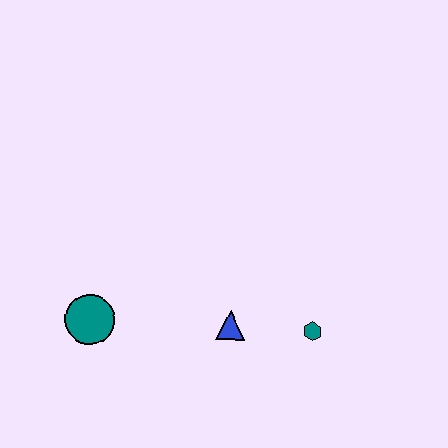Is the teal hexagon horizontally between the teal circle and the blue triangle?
No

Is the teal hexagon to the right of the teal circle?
Yes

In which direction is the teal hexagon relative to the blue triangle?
The teal hexagon is to the right of the blue triangle.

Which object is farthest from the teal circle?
The teal hexagon is farthest from the teal circle.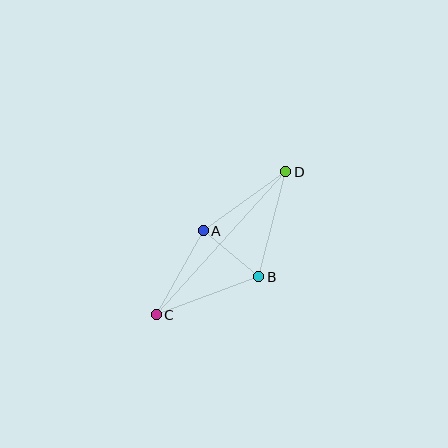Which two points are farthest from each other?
Points C and D are farthest from each other.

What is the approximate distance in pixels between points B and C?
The distance between B and C is approximately 109 pixels.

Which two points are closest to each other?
Points A and B are closest to each other.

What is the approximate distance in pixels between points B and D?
The distance between B and D is approximately 108 pixels.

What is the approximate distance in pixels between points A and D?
The distance between A and D is approximately 101 pixels.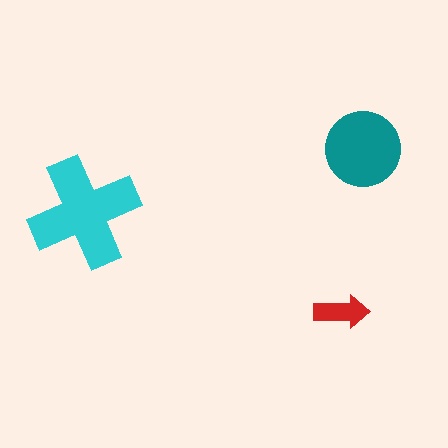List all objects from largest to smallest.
The cyan cross, the teal circle, the red arrow.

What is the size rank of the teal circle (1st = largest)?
2nd.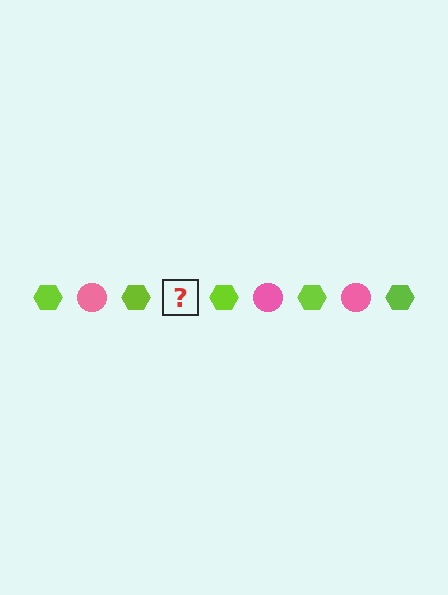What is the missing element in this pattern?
The missing element is a pink circle.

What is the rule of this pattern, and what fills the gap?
The rule is that the pattern alternates between lime hexagon and pink circle. The gap should be filled with a pink circle.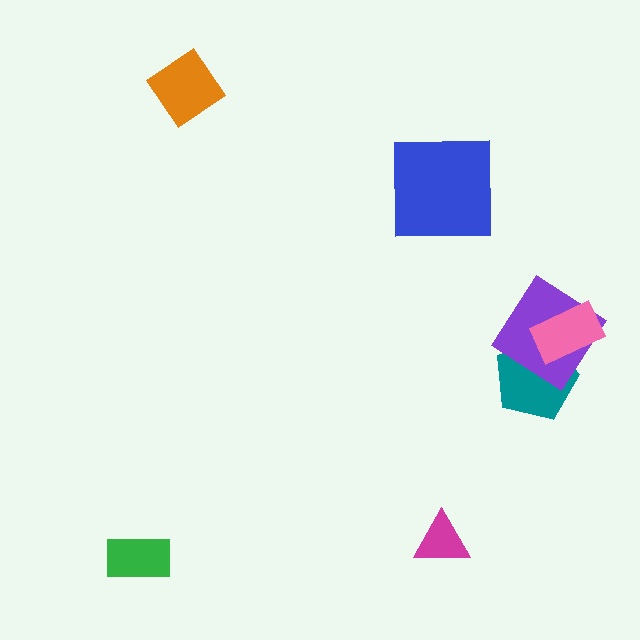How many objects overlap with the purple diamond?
2 objects overlap with the purple diamond.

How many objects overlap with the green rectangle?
0 objects overlap with the green rectangle.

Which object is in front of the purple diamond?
The pink rectangle is in front of the purple diamond.